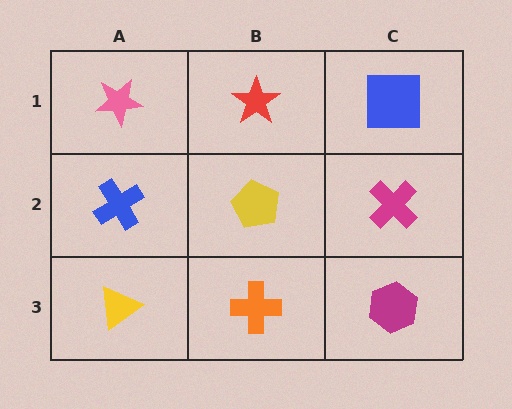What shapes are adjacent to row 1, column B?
A yellow pentagon (row 2, column B), a pink star (row 1, column A), a blue square (row 1, column C).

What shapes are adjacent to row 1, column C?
A magenta cross (row 2, column C), a red star (row 1, column B).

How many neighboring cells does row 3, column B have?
3.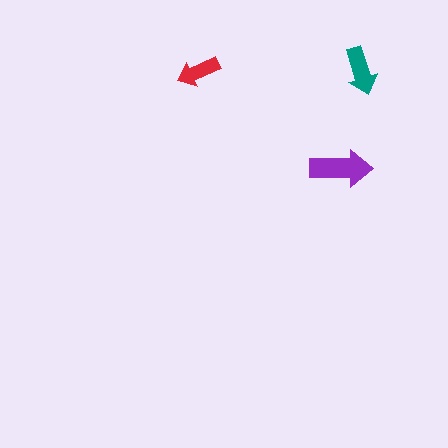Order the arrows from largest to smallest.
the purple one, the teal one, the red one.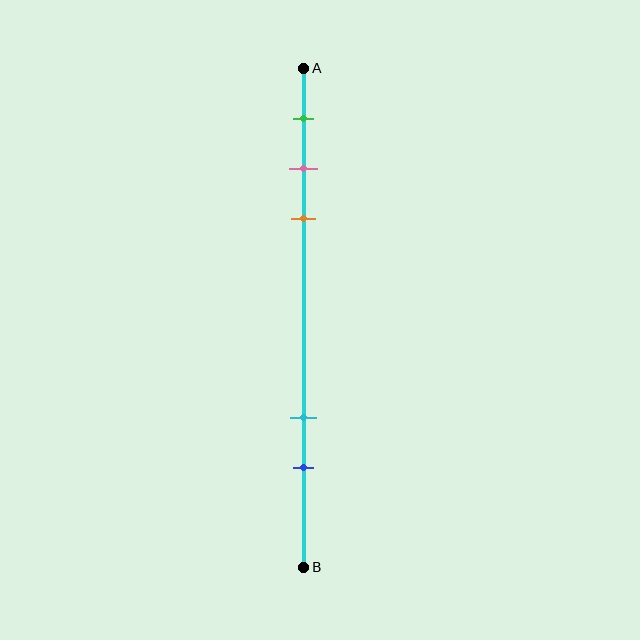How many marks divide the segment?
There are 5 marks dividing the segment.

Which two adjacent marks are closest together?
The pink and orange marks are the closest adjacent pair.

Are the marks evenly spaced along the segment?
No, the marks are not evenly spaced.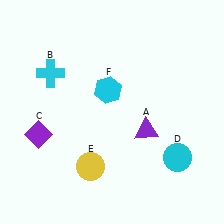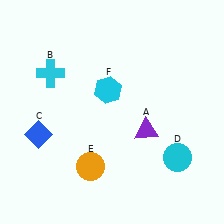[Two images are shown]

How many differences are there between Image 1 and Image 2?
There are 2 differences between the two images.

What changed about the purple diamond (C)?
In Image 1, C is purple. In Image 2, it changed to blue.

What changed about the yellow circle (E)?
In Image 1, E is yellow. In Image 2, it changed to orange.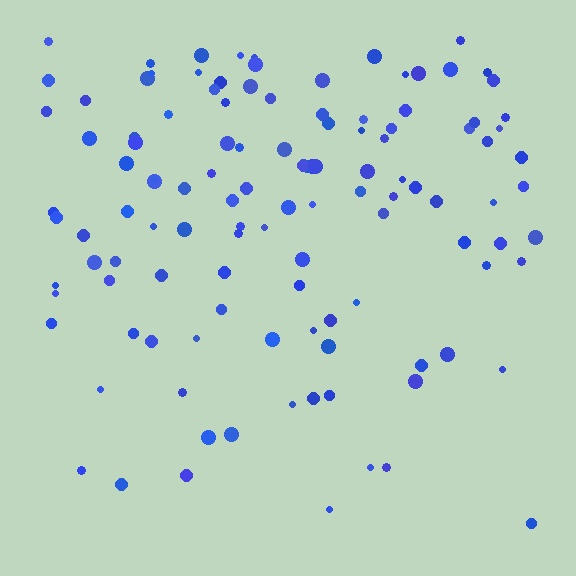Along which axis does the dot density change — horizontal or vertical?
Vertical.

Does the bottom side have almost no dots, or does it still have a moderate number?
Still a moderate number, just noticeably fewer than the top.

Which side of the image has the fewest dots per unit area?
The bottom.